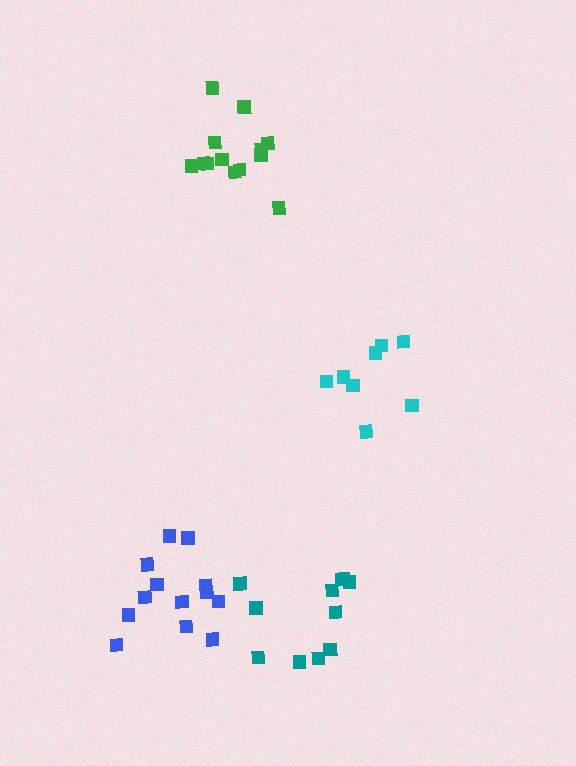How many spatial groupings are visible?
There are 4 spatial groupings.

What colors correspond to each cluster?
The clusters are colored: blue, cyan, teal, green.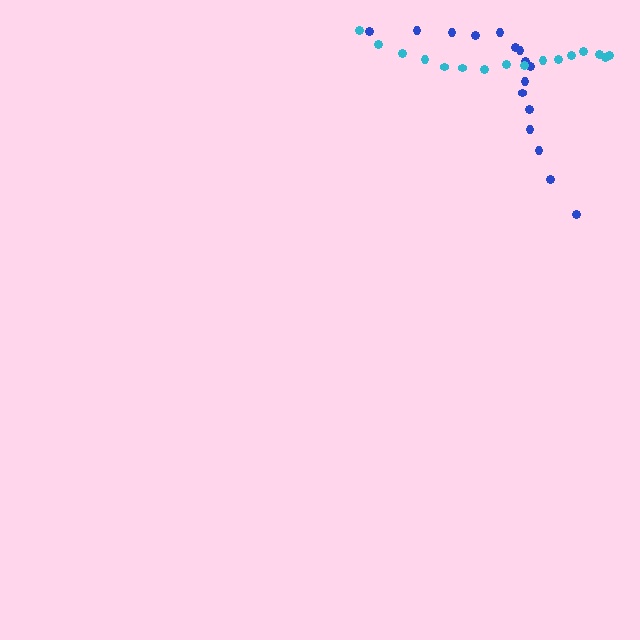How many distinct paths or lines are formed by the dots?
There are 2 distinct paths.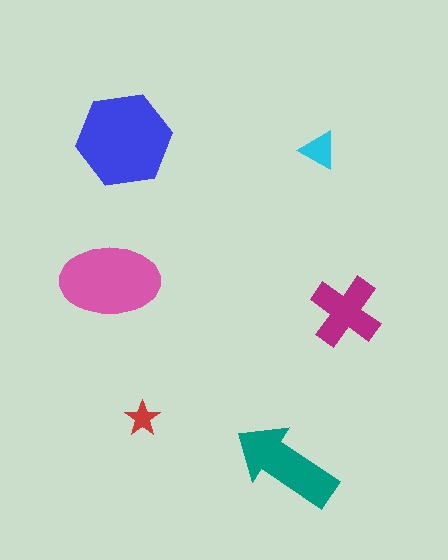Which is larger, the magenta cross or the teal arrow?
The teal arrow.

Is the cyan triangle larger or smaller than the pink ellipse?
Smaller.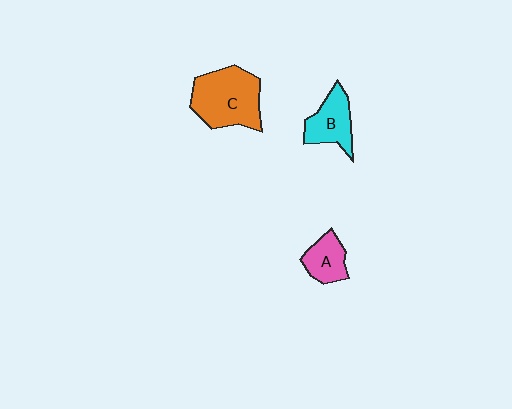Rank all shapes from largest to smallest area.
From largest to smallest: C (orange), B (cyan), A (pink).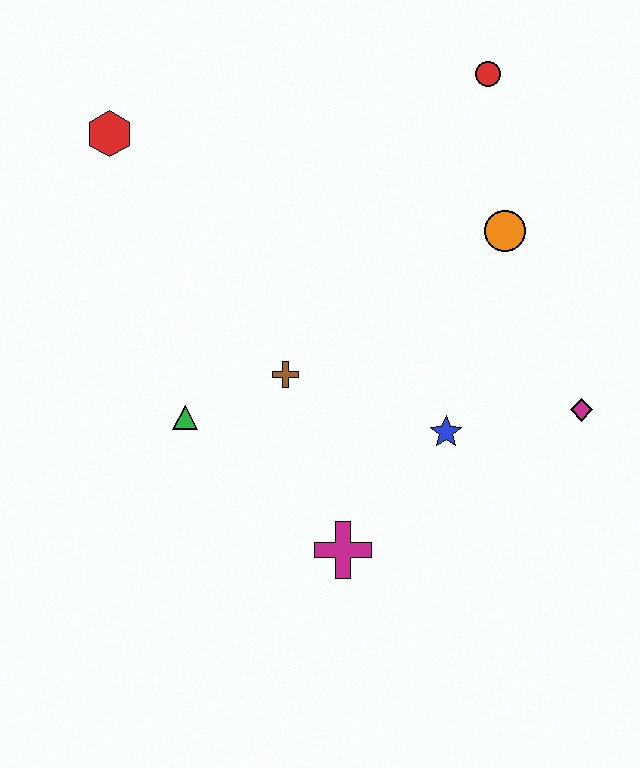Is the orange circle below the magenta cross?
No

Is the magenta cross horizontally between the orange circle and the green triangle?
Yes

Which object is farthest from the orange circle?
The red hexagon is farthest from the orange circle.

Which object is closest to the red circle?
The orange circle is closest to the red circle.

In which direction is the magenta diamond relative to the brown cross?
The magenta diamond is to the right of the brown cross.